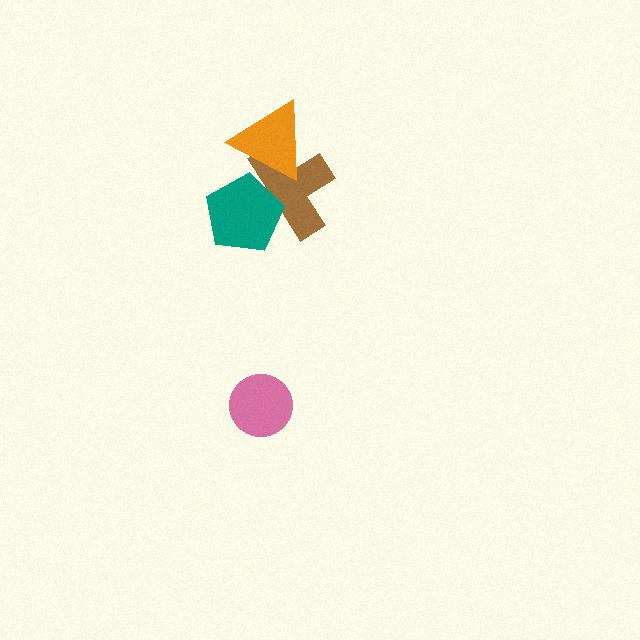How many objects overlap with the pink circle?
0 objects overlap with the pink circle.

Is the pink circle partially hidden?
No, no other shape covers it.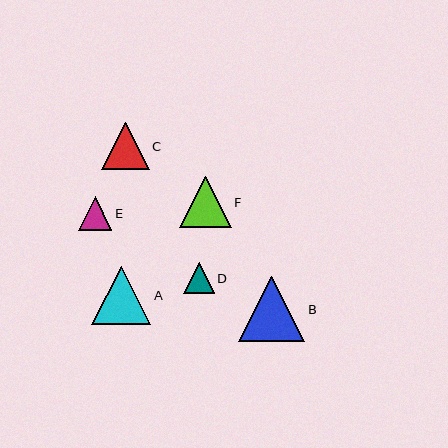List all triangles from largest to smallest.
From largest to smallest: B, A, F, C, E, D.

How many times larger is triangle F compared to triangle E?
Triangle F is approximately 1.5 times the size of triangle E.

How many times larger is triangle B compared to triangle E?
Triangle B is approximately 1.9 times the size of triangle E.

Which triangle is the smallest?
Triangle D is the smallest with a size of approximately 31 pixels.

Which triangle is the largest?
Triangle B is the largest with a size of approximately 66 pixels.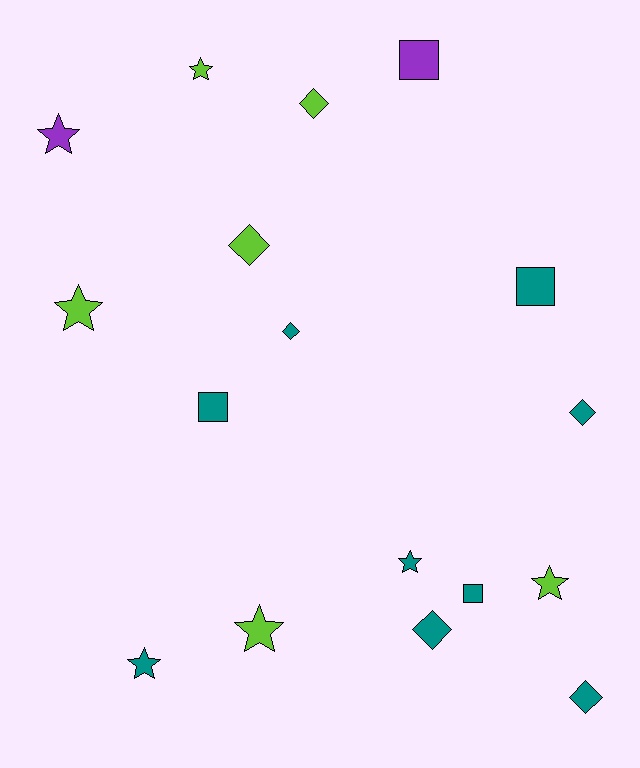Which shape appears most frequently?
Star, with 7 objects.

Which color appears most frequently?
Teal, with 9 objects.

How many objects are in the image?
There are 17 objects.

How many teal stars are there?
There are 2 teal stars.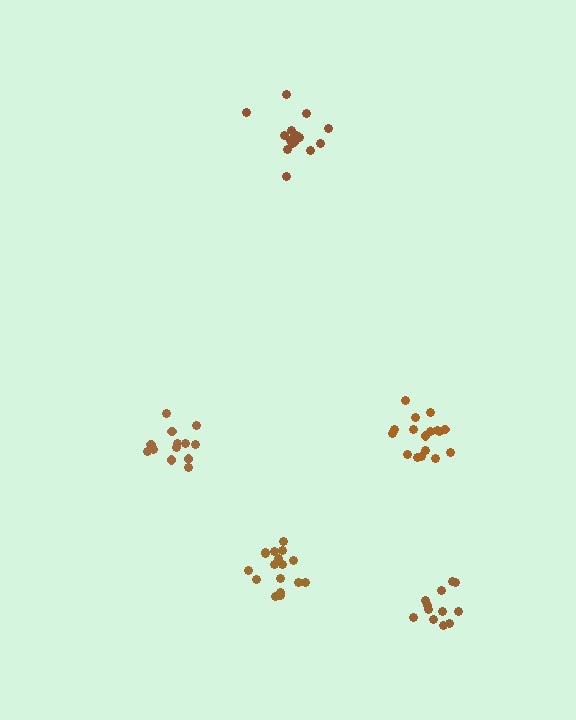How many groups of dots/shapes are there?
There are 5 groups.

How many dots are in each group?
Group 1: 16 dots, Group 2: 17 dots, Group 3: 17 dots, Group 4: 12 dots, Group 5: 13 dots (75 total).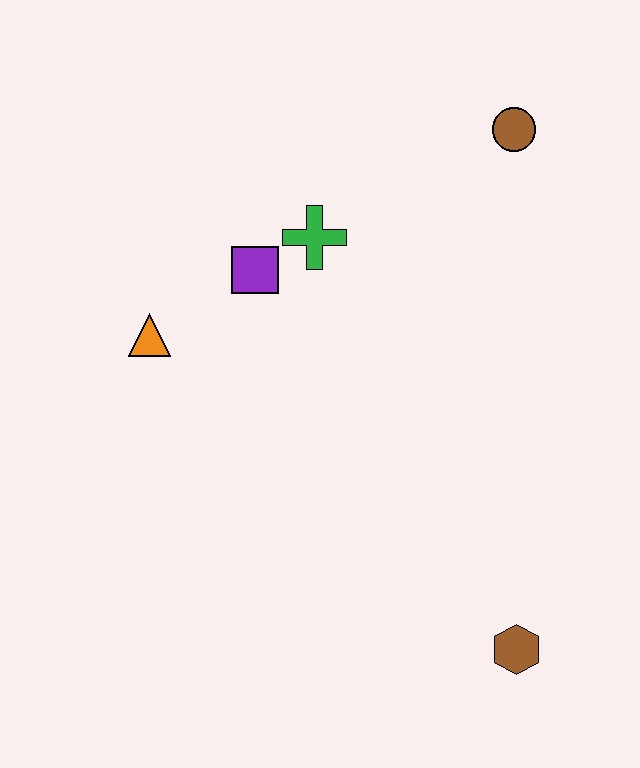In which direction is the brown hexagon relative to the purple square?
The brown hexagon is below the purple square.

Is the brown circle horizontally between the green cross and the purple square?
No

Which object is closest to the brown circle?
The green cross is closest to the brown circle.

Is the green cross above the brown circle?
No